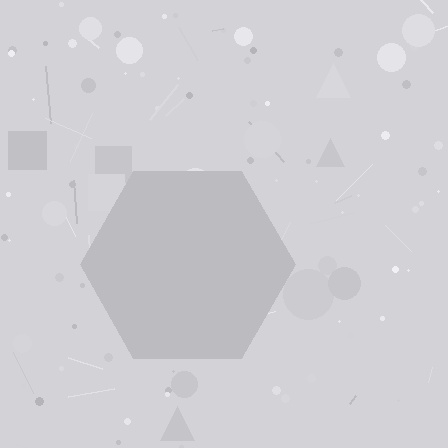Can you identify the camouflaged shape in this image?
The camouflaged shape is a hexagon.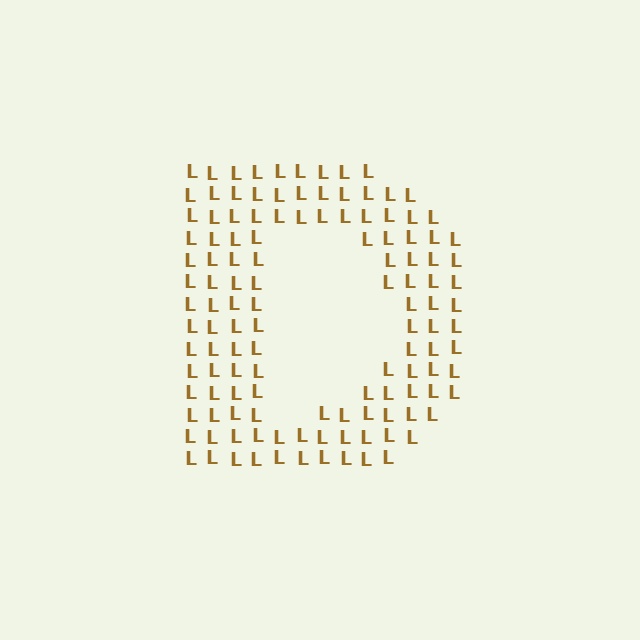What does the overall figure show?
The overall figure shows the letter D.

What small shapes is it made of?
It is made of small letter L's.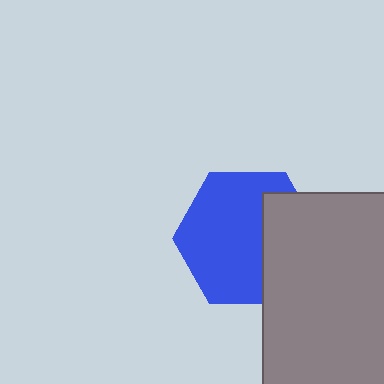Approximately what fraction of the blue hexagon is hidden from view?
Roughly 34% of the blue hexagon is hidden behind the gray rectangle.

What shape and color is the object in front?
The object in front is a gray rectangle.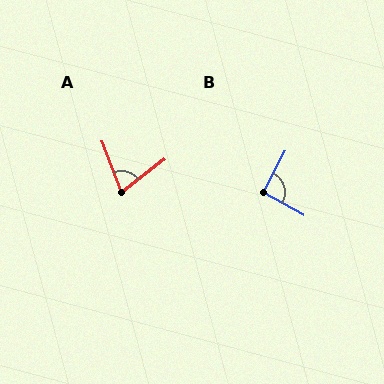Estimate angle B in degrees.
Approximately 92 degrees.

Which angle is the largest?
B, at approximately 92 degrees.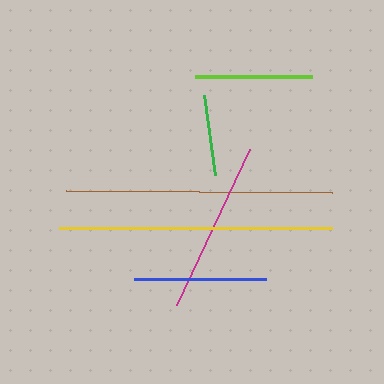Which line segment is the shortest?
The green line is the shortest at approximately 81 pixels.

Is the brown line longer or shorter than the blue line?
The brown line is longer than the blue line.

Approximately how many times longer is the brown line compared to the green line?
The brown line is approximately 3.3 times the length of the green line.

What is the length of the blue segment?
The blue segment is approximately 133 pixels long.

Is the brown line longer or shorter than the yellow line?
The yellow line is longer than the brown line.